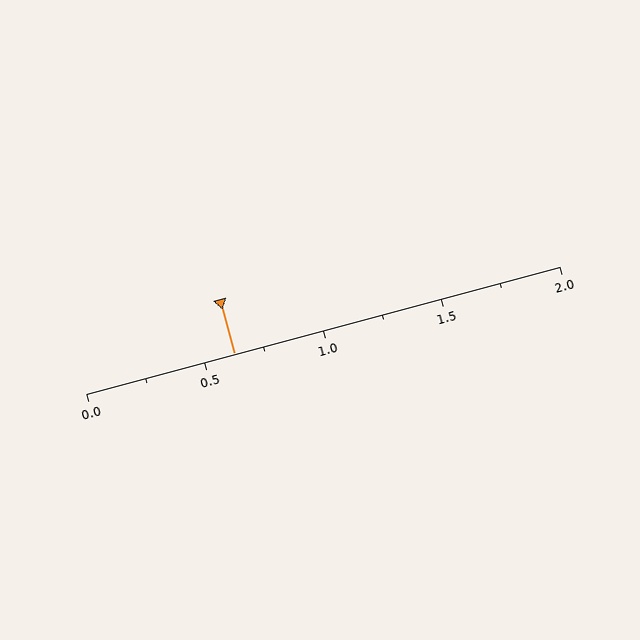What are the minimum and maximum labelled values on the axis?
The axis runs from 0.0 to 2.0.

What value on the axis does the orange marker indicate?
The marker indicates approximately 0.62.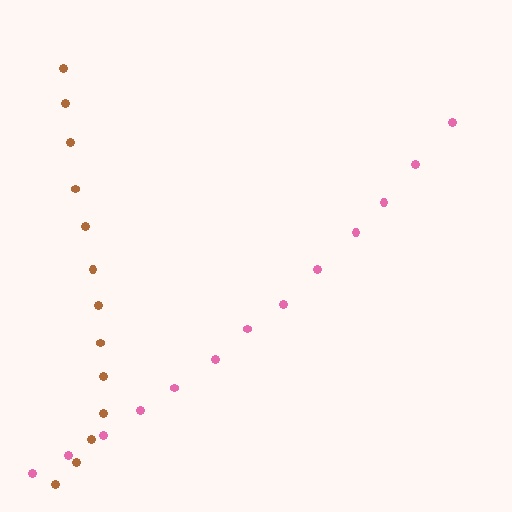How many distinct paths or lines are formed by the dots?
There are 2 distinct paths.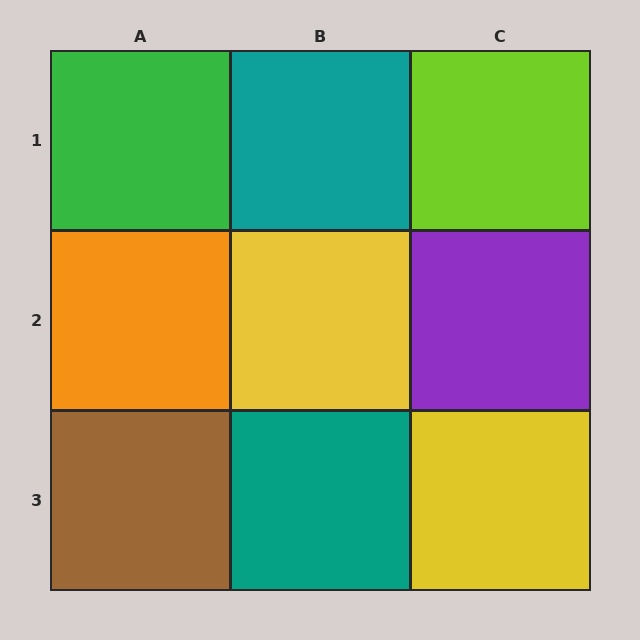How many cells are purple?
1 cell is purple.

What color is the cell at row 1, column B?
Teal.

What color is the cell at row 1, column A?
Green.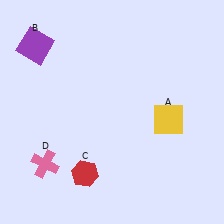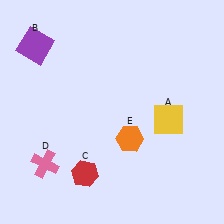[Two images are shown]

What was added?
An orange hexagon (E) was added in Image 2.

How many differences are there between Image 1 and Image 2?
There is 1 difference between the two images.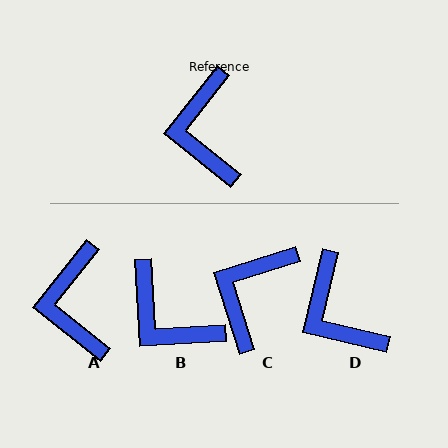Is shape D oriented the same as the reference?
No, it is off by about 25 degrees.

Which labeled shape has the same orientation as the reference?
A.